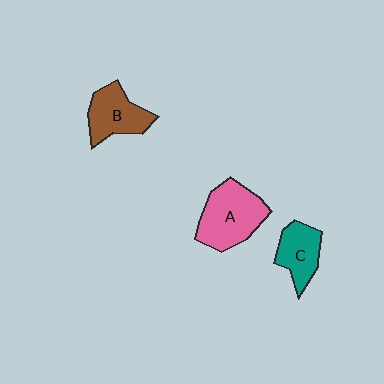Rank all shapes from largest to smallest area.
From largest to smallest: A (pink), B (brown), C (teal).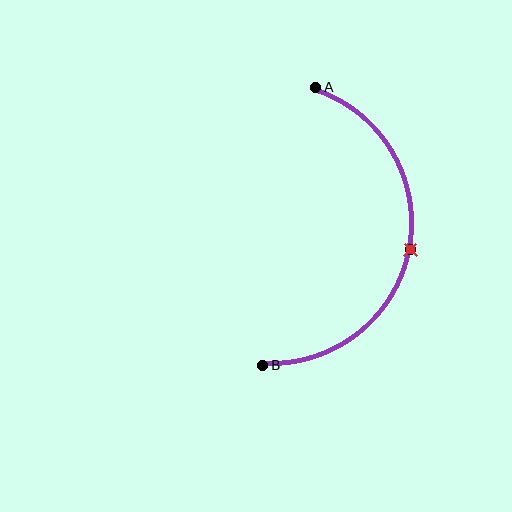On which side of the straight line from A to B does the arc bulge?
The arc bulges to the right of the straight line connecting A and B.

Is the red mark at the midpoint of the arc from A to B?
Yes. The red mark lies on the arc at equal arc-length from both A and B — it is the arc midpoint.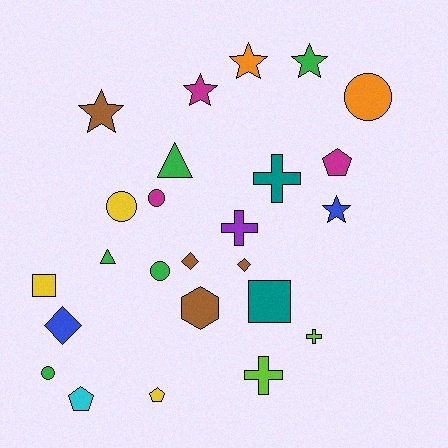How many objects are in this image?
There are 25 objects.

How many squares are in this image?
There are 2 squares.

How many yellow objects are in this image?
There are 3 yellow objects.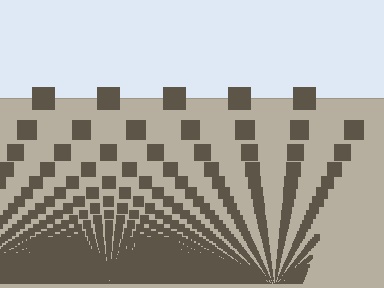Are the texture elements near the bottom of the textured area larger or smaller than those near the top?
Smaller. The gradient is inverted — elements near the bottom are smaller and denser.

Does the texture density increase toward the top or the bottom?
Density increases toward the bottom.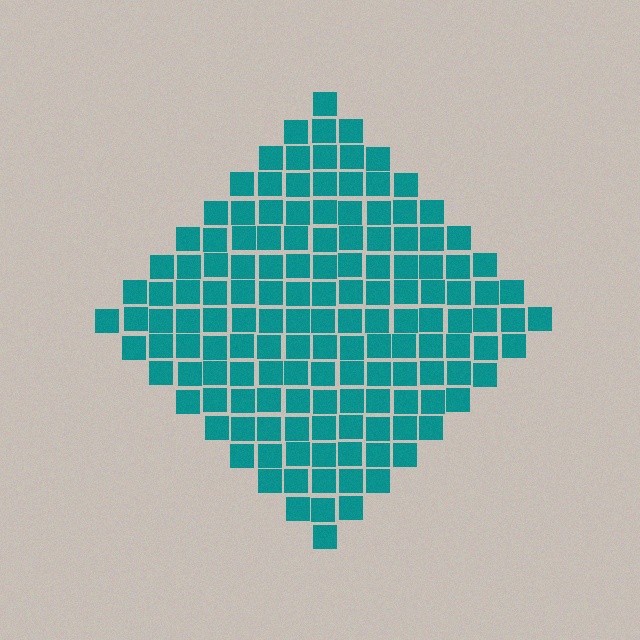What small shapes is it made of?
It is made of small squares.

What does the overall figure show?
The overall figure shows a diamond.